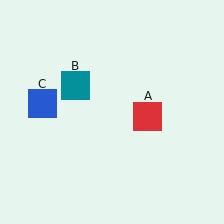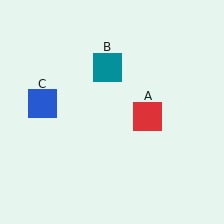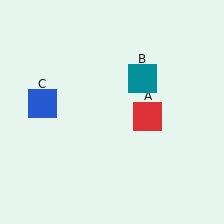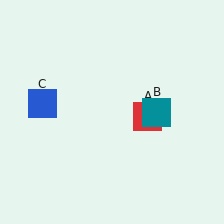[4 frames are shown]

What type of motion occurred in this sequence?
The teal square (object B) rotated clockwise around the center of the scene.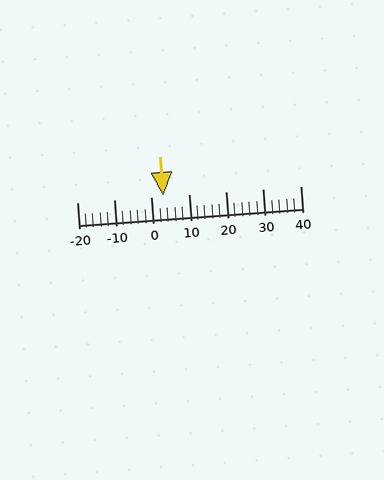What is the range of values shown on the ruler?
The ruler shows values from -20 to 40.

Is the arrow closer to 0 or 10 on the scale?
The arrow is closer to 0.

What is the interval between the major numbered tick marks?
The major tick marks are spaced 10 units apart.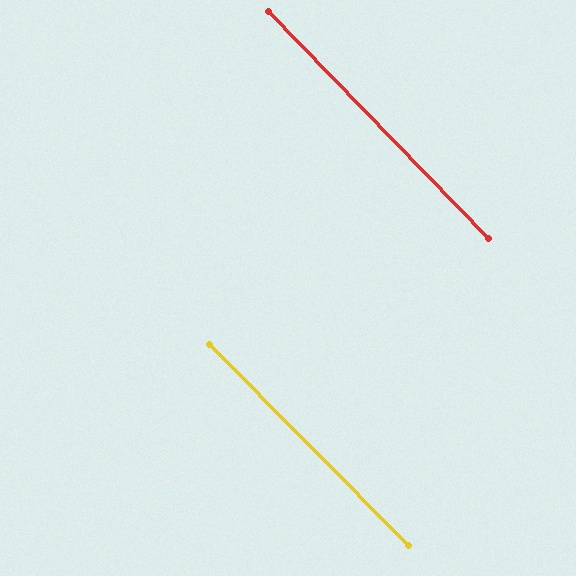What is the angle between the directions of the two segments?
Approximately 1 degree.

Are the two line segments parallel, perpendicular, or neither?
Parallel — their directions differ by only 0.7°.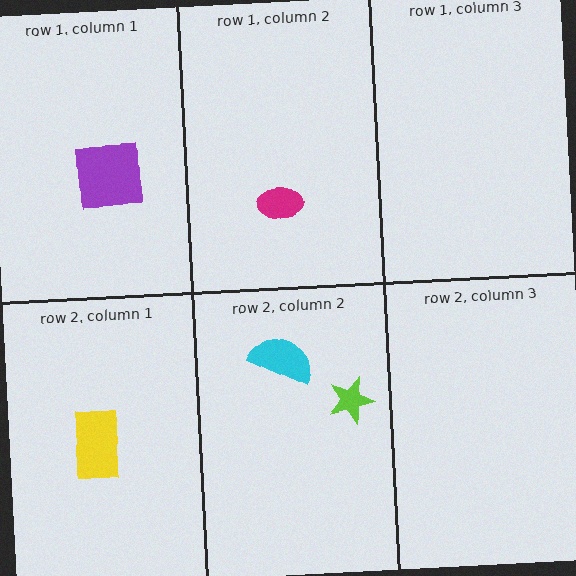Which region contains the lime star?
The row 2, column 2 region.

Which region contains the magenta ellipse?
The row 1, column 2 region.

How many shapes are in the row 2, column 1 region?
1.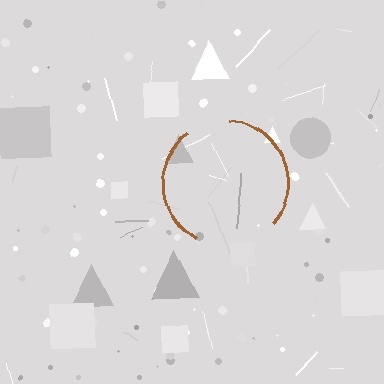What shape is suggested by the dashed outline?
The dashed outline suggests a circle.